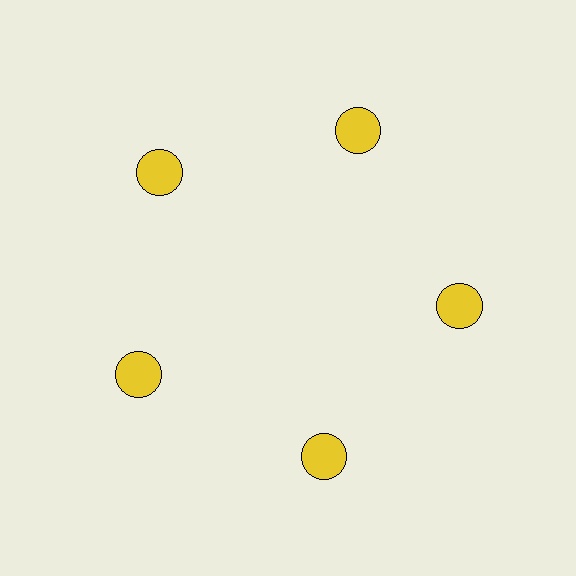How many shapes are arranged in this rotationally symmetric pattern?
There are 5 shapes, arranged in 5 groups of 1.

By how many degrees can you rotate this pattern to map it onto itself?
The pattern maps onto itself every 72 degrees of rotation.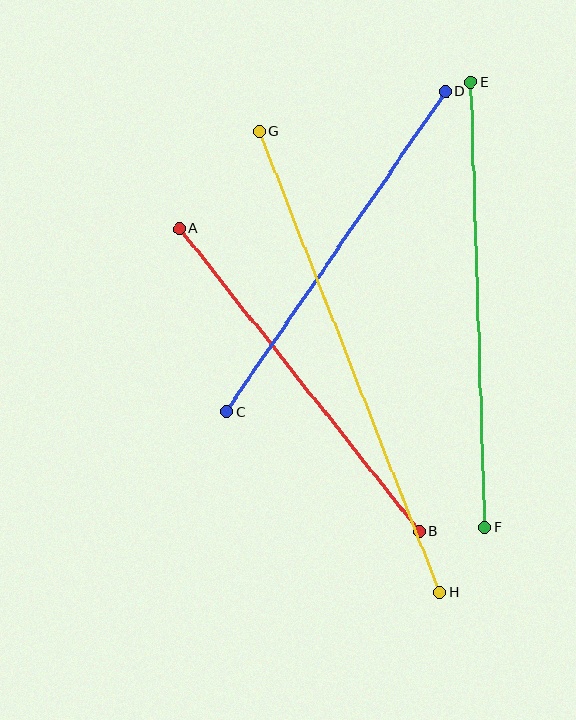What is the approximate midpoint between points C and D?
The midpoint is at approximately (336, 251) pixels.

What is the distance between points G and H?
The distance is approximately 494 pixels.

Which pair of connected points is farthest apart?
Points G and H are farthest apart.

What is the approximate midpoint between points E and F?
The midpoint is at approximately (478, 305) pixels.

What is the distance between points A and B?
The distance is approximately 386 pixels.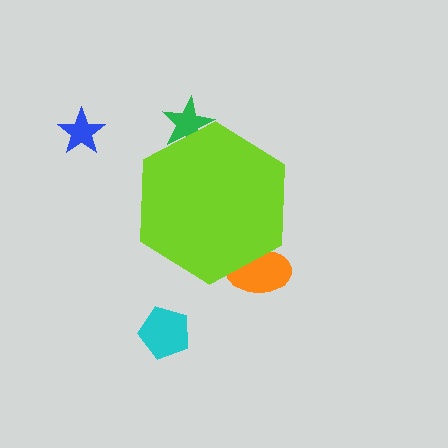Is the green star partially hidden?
Yes, the green star is partially hidden behind the lime hexagon.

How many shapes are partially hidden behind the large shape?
2 shapes are partially hidden.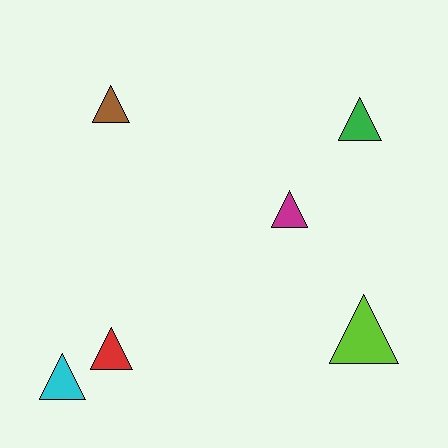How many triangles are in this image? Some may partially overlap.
There are 6 triangles.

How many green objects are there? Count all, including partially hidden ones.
There is 1 green object.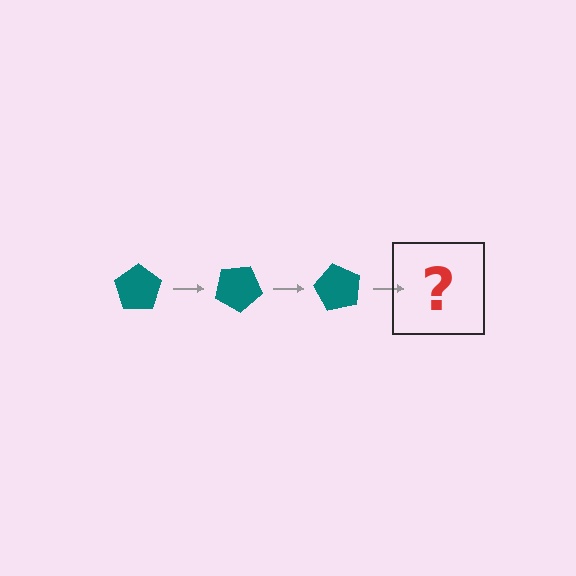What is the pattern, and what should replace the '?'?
The pattern is that the pentagon rotates 30 degrees each step. The '?' should be a teal pentagon rotated 90 degrees.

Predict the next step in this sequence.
The next step is a teal pentagon rotated 90 degrees.